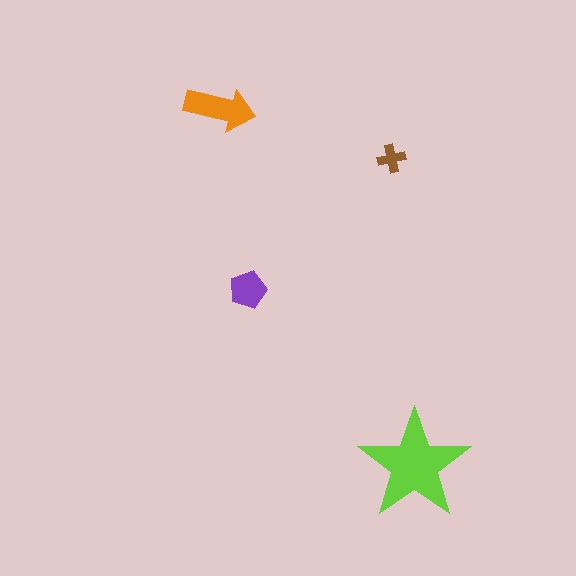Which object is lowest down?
The lime star is bottommost.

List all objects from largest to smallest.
The lime star, the orange arrow, the purple pentagon, the brown cross.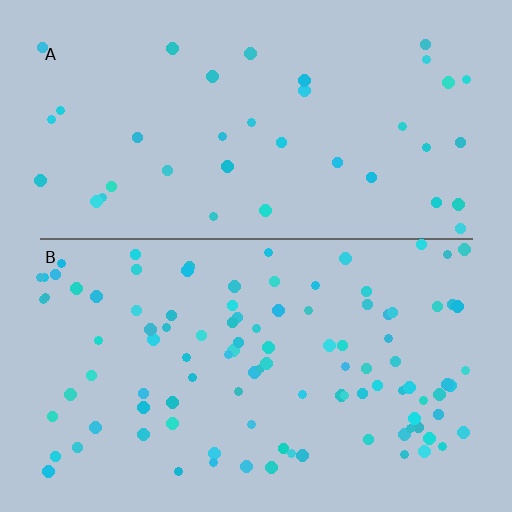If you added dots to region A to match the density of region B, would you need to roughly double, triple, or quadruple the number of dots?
Approximately triple.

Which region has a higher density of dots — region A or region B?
B (the bottom).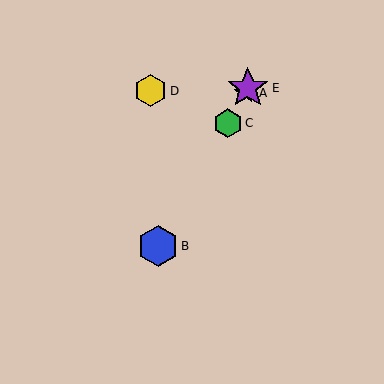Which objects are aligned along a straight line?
Objects A, B, C, E are aligned along a straight line.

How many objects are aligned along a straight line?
4 objects (A, B, C, E) are aligned along a straight line.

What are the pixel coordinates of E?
Object E is at (248, 88).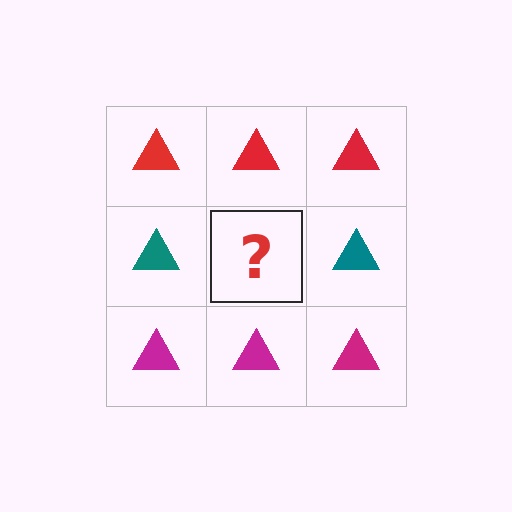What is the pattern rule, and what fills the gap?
The rule is that each row has a consistent color. The gap should be filled with a teal triangle.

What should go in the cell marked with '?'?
The missing cell should contain a teal triangle.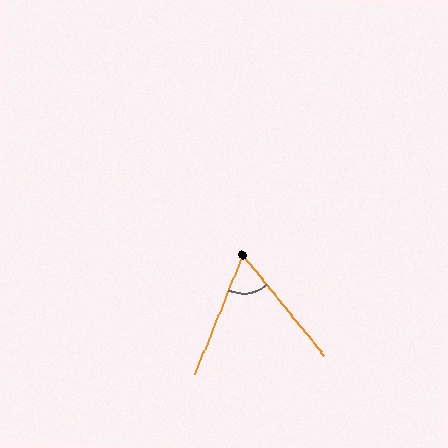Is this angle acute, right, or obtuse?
It is acute.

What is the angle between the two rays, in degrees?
Approximately 61 degrees.